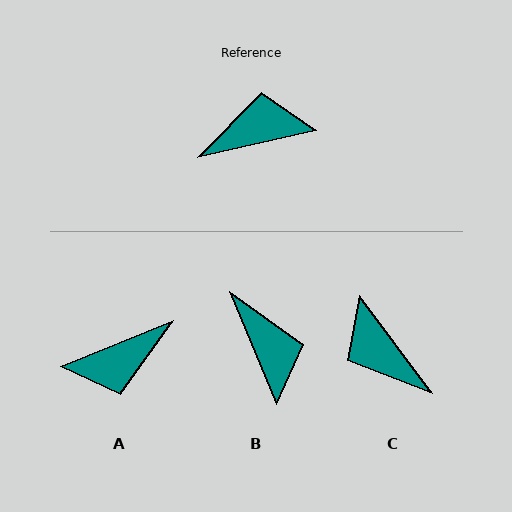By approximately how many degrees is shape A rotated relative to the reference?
Approximately 170 degrees clockwise.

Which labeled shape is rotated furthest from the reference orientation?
A, about 170 degrees away.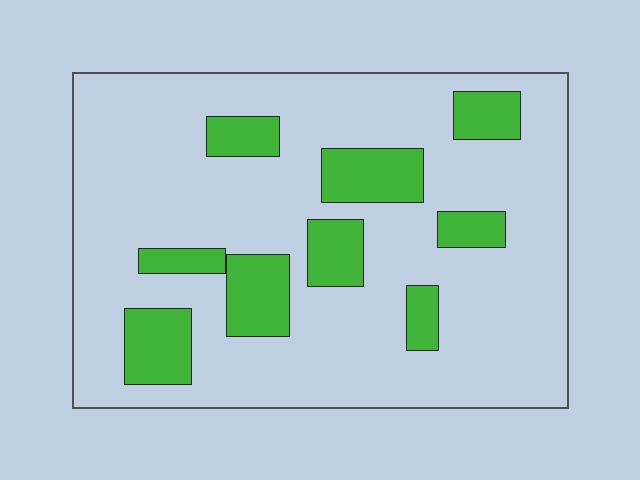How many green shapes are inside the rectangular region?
9.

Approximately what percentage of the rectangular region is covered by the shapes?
Approximately 20%.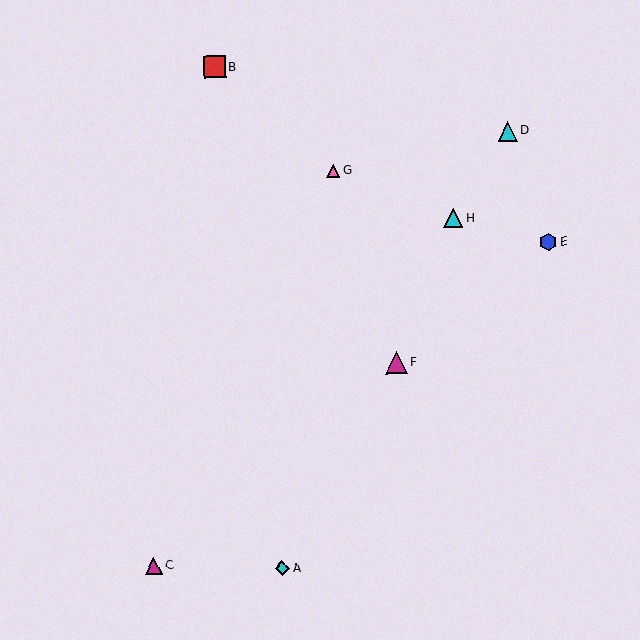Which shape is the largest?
The red square (labeled B) is the largest.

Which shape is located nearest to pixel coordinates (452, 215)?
The cyan triangle (labeled H) at (453, 218) is nearest to that location.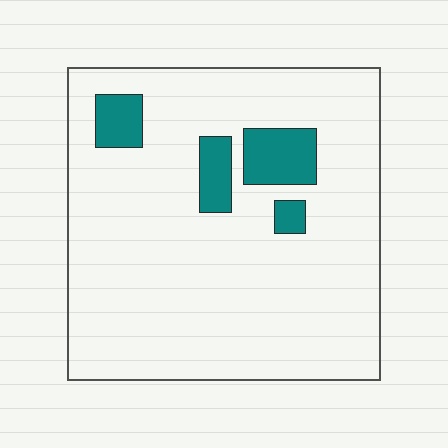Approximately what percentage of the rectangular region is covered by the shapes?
Approximately 10%.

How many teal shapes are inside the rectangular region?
4.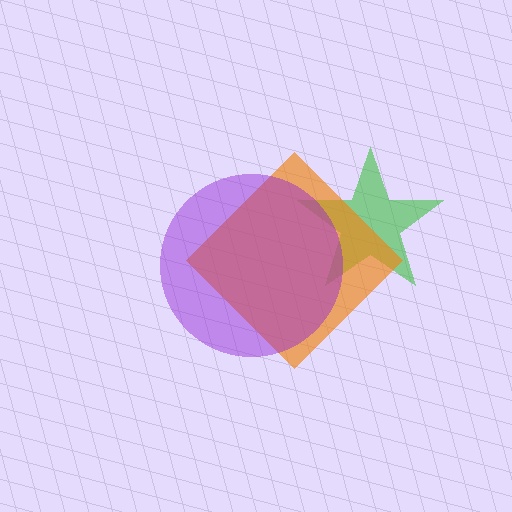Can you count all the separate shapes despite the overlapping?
Yes, there are 3 separate shapes.